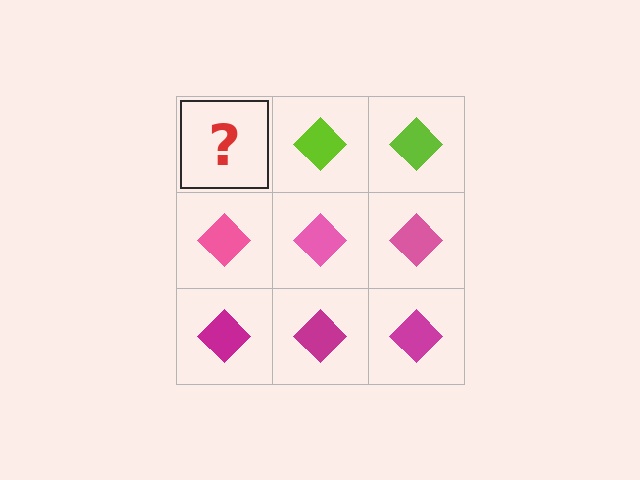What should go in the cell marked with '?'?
The missing cell should contain a lime diamond.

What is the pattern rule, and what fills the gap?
The rule is that each row has a consistent color. The gap should be filled with a lime diamond.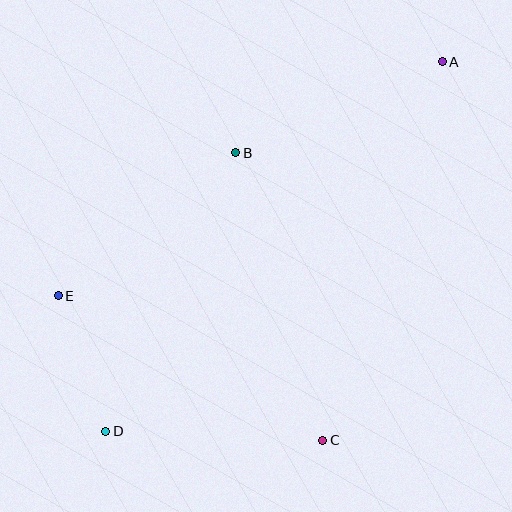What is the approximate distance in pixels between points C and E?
The distance between C and E is approximately 302 pixels.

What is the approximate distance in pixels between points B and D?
The distance between B and D is approximately 308 pixels.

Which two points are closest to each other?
Points D and E are closest to each other.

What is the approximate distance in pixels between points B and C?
The distance between B and C is approximately 301 pixels.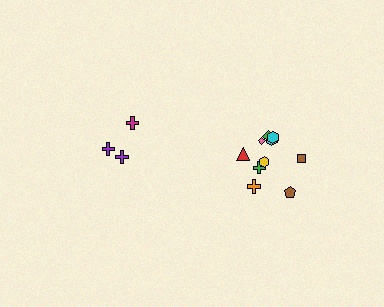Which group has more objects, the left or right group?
The right group.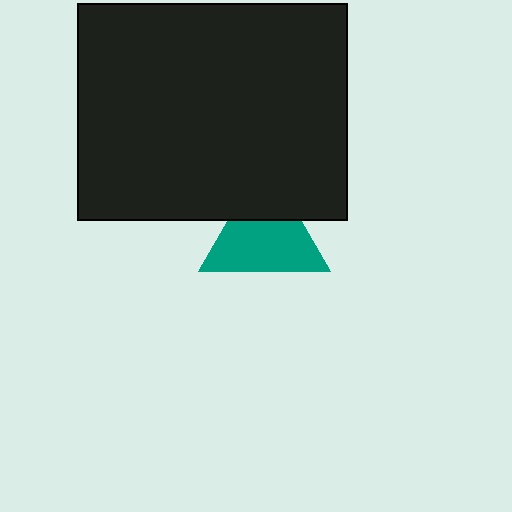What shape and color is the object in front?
The object in front is a black rectangle.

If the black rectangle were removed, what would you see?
You would see the complete teal triangle.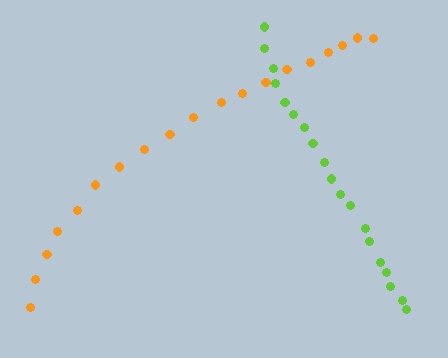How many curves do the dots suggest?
There are 2 distinct paths.